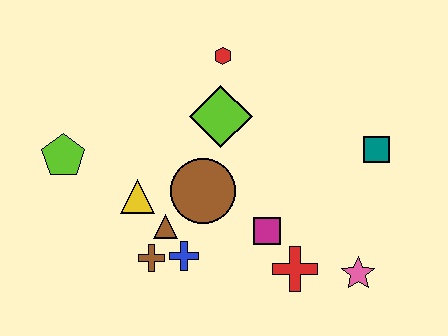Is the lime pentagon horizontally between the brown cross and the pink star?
No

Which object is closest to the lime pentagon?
The yellow triangle is closest to the lime pentagon.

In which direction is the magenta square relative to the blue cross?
The magenta square is to the right of the blue cross.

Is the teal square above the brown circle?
Yes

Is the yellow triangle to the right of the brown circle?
No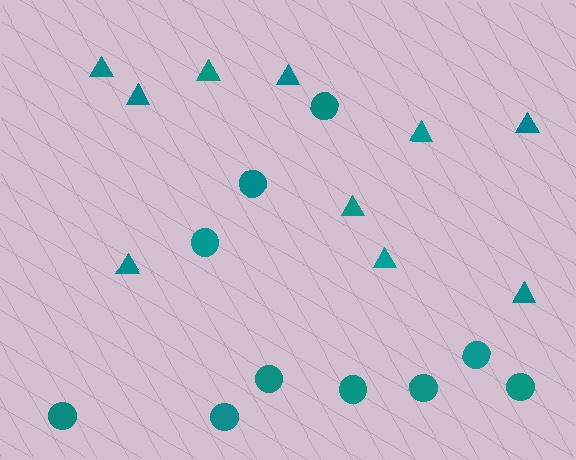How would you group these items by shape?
There are 2 groups: one group of triangles (10) and one group of circles (10).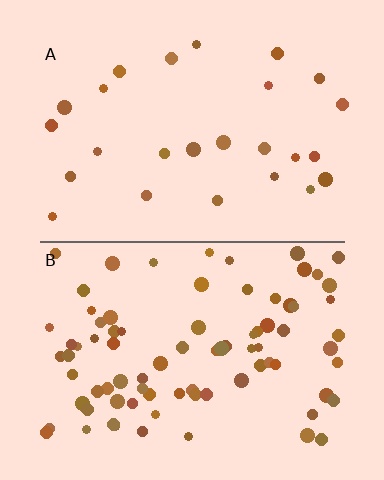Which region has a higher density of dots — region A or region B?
B (the bottom).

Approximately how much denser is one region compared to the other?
Approximately 3.3× — region B over region A.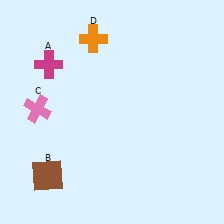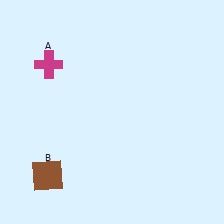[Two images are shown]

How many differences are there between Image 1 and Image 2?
There are 2 differences between the two images.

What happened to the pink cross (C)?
The pink cross (C) was removed in Image 2. It was in the top-left area of Image 1.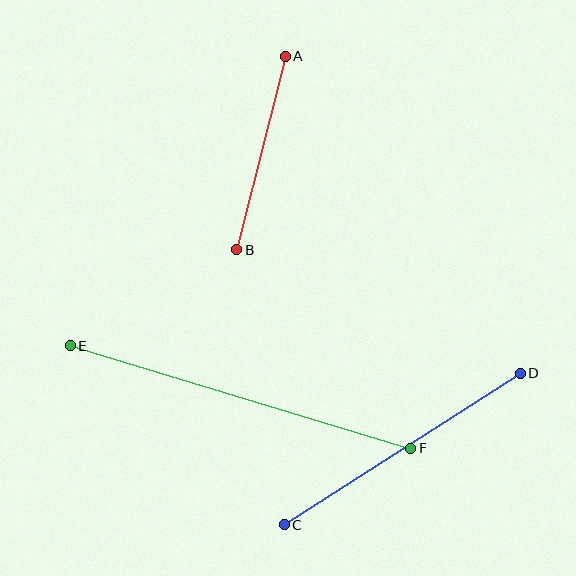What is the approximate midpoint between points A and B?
The midpoint is at approximately (261, 153) pixels.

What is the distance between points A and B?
The distance is approximately 200 pixels.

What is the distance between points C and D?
The distance is approximately 280 pixels.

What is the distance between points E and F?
The distance is approximately 356 pixels.